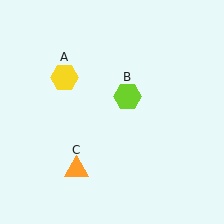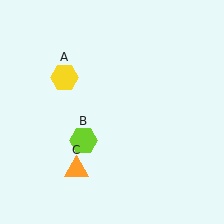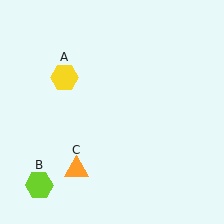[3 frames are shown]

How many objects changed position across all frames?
1 object changed position: lime hexagon (object B).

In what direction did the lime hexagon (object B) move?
The lime hexagon (object B) moved down and to the left.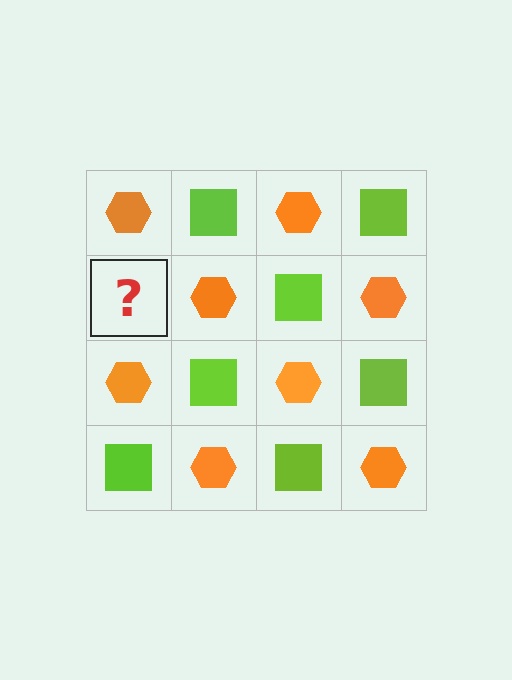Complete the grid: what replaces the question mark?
The question mark should be replaced with a lime square.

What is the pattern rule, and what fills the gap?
The rule is that it alternates orange hexagon and lime square in a checkerboard pattern. The gap should be filled with a lime square.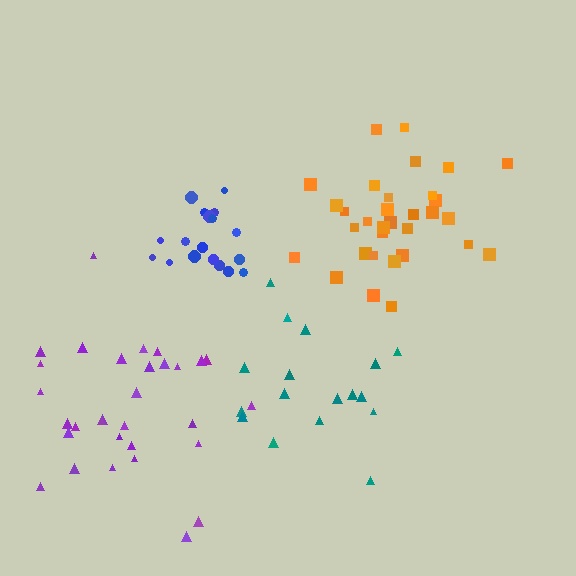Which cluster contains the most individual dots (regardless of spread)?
Orange (32).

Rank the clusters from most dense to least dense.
blue, orange, purple, teal.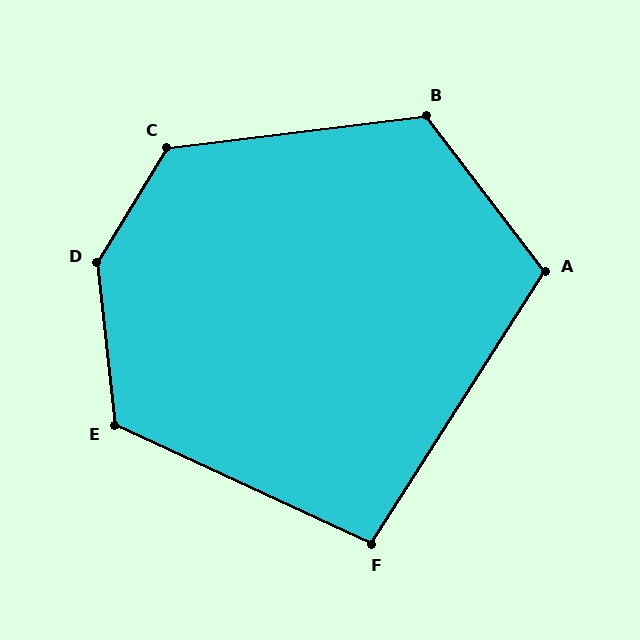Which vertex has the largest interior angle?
D, at approximately 142 degrees.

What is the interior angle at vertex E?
Approximately 121 degrees (obtuse).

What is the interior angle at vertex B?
Approximately 120 degrees (obtuse).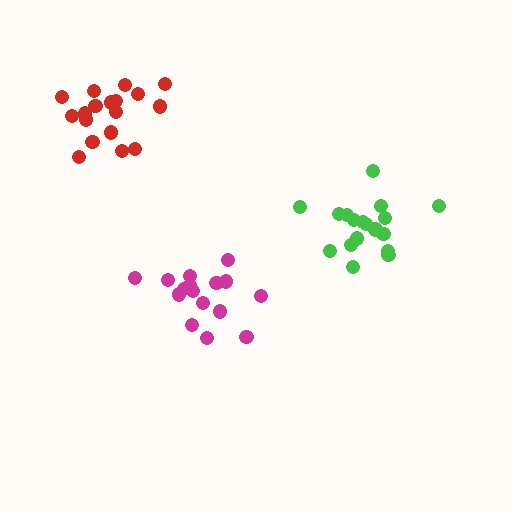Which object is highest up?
The red cluster is topmost.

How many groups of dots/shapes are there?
There are 3 groups.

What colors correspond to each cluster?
The clusters are colored: magenta, red, green.